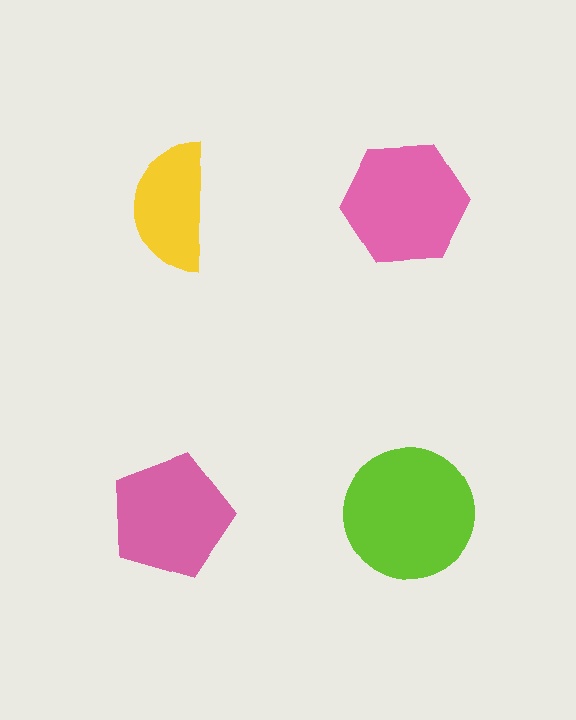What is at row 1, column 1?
A yellow semicircle.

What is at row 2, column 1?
A pink pentagon.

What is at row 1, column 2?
A pink hexagon.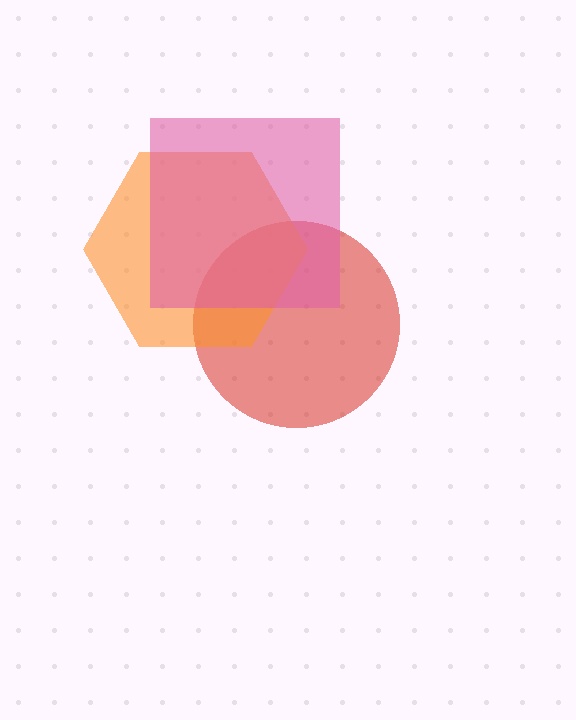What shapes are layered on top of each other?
The layered shapes are: a red circle, an orange hexagon, a pink square.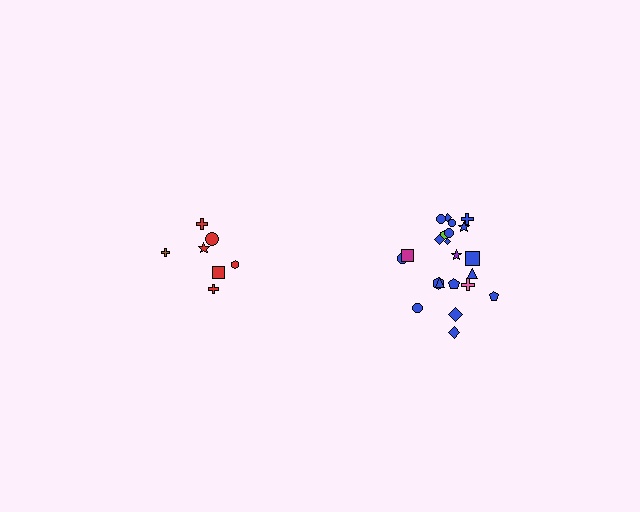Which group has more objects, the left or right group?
The right group.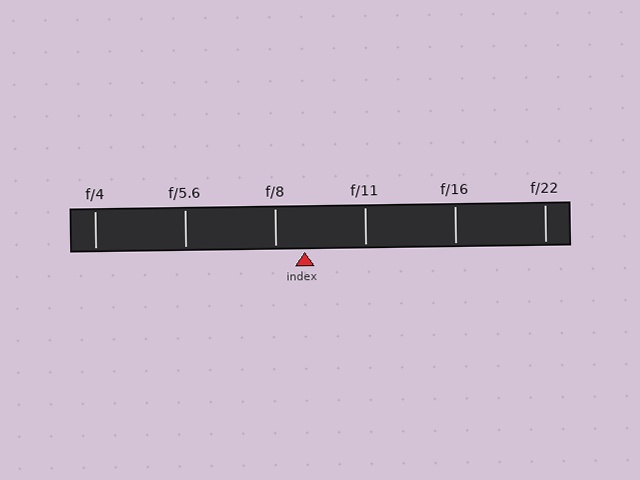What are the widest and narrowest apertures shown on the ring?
The widest aperture shown is f/4 and the narrowest is f/22.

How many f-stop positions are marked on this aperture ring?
There are 6 f-stop positions marked.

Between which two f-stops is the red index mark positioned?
The index mark is between f/8 and f/11.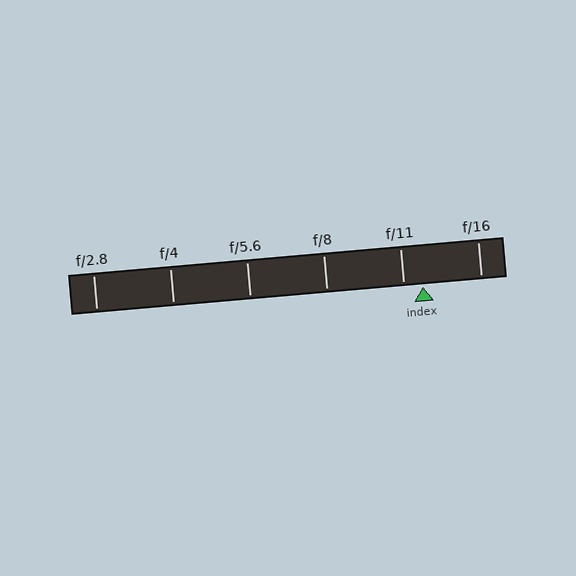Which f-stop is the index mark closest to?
The index mark is closest to f/11.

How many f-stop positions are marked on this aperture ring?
There are 6 f-stop positions marked.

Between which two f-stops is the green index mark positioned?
The index mark is between f/11 and f/16.